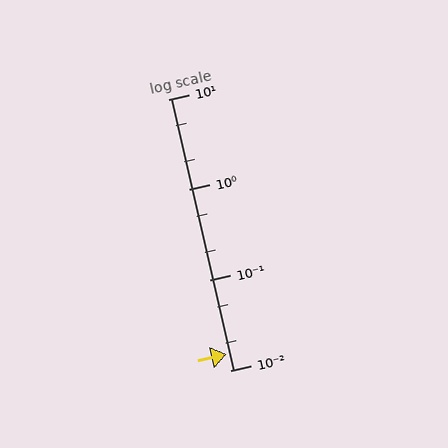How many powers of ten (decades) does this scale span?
The scale spans 3 decades, from 0.01 to 10.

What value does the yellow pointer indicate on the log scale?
The pointer indicates approximately 0.015.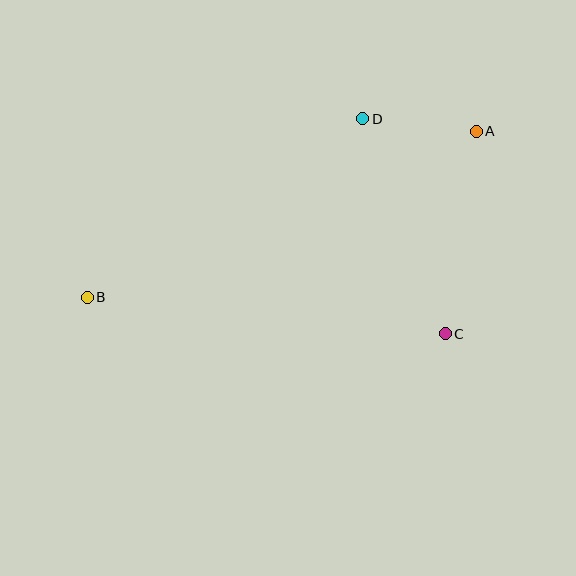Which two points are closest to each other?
Points A and D are closest to each other.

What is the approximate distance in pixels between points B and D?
The distance between B and D is approximately 328 pixels.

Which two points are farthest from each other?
Points A and B are farthest from each other.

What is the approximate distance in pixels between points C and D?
The distance between C and D is approximately 230 pixels.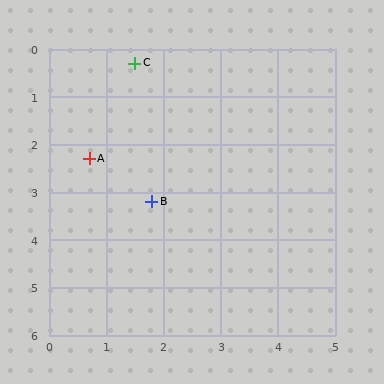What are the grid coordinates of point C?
Point C is at approximately (1.5, 0.3).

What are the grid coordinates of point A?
Point A is at approximately (0.7, 2.3).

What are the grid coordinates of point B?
Point B is at approximately (1.8, 3.2).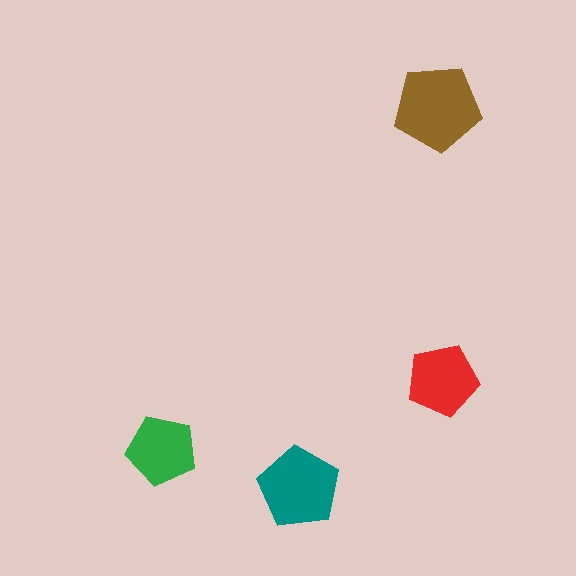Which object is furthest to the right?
The red pentagon is rightmost.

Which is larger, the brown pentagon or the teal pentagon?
The brown one.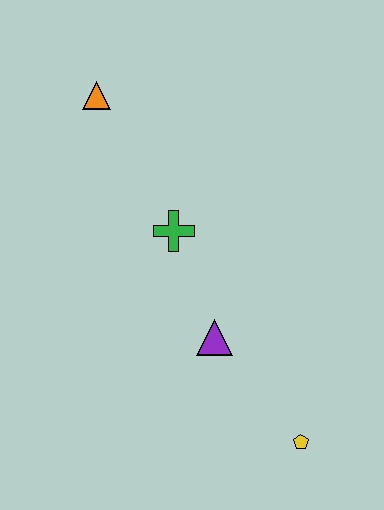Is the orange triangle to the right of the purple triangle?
No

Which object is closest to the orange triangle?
The green cross is closest to the orange triangle.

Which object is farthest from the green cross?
The yellow pentagon is farthest from the green cross.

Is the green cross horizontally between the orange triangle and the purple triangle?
Yes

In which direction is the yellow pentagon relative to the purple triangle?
The yellow pentagon is below the purple triangle.